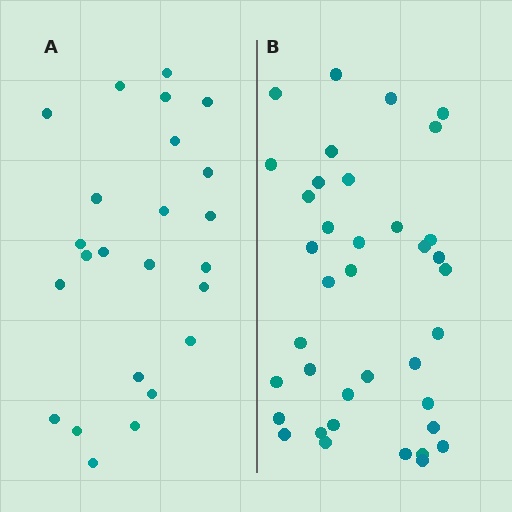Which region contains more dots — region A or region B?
Region B (the right region) has more dots.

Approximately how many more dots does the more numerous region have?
Region B has approximately 15 more dots than region A.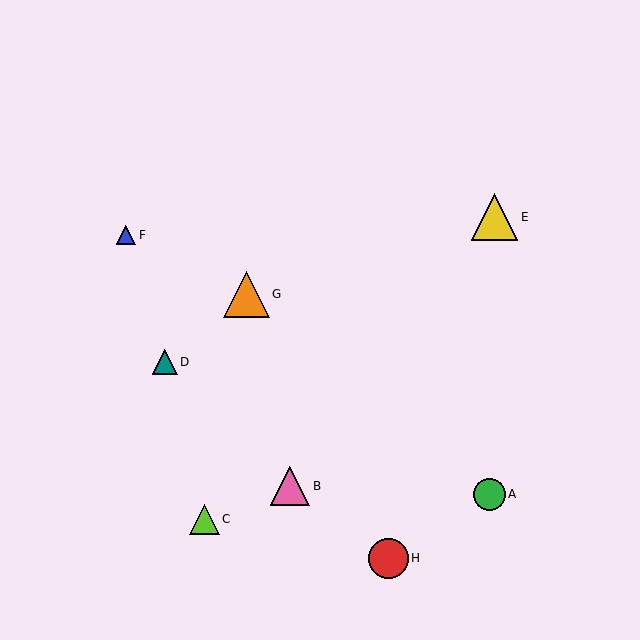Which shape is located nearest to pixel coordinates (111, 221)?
The blue triangle (labeled F) at (126, 235) is nearest to that location.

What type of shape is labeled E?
Shape E is a yellow triangle.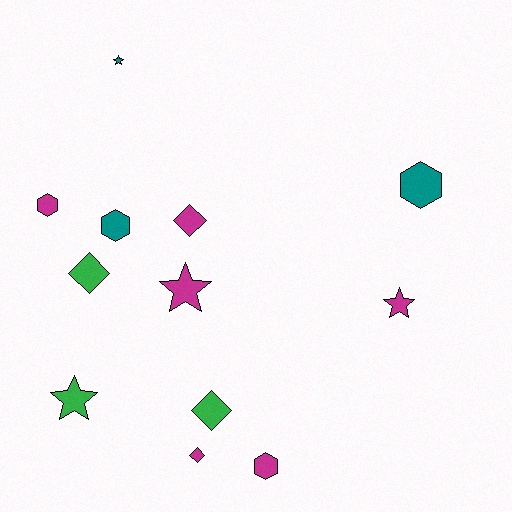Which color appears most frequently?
Magenta, with 6 objects.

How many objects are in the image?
There are 12 objects.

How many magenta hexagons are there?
There are 2 magenta hexagons.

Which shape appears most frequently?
Hexagon, with 4 objects.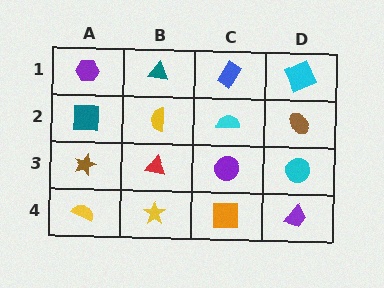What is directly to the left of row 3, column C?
A red triangle.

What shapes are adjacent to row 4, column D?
A cyan circle (row 3, column D), an orange square (row 4, column C).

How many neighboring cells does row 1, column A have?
2.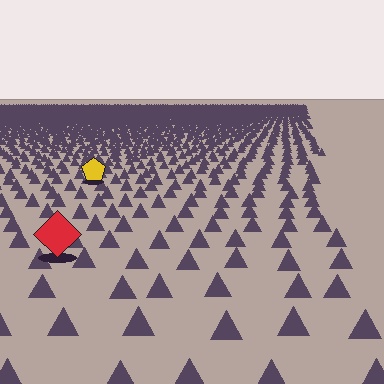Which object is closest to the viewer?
The red diamond is closest. The texture marks near it are larger and more spread out.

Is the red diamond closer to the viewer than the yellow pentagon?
Yes. The red diamond is closer — you can tell from the texture gradient: the ground texture is coarser near it.